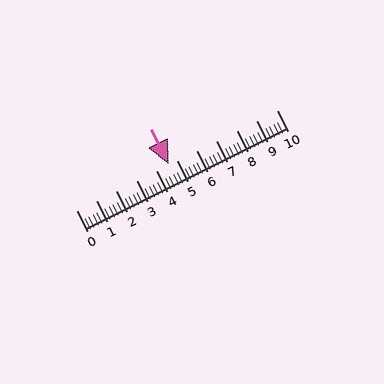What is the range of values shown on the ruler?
The ruler shows values from 0 to 10.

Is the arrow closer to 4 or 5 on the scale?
The arrow is closer to 5.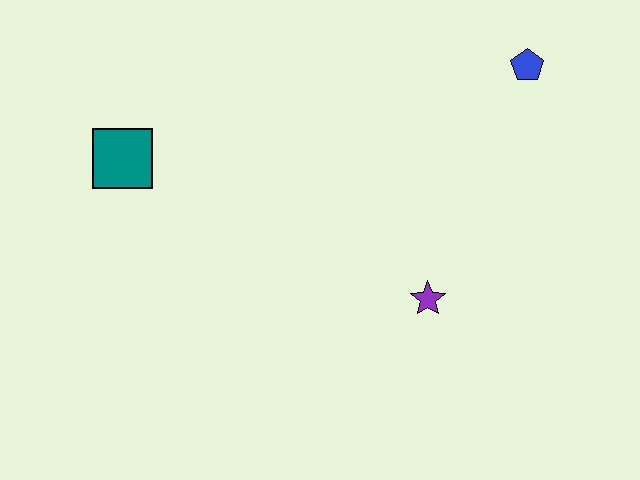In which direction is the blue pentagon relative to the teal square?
The blue pentagon is to the right of the teal square.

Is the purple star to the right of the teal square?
Yes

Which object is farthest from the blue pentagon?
The teal square is farthest from the blue pentagon.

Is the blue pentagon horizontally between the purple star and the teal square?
No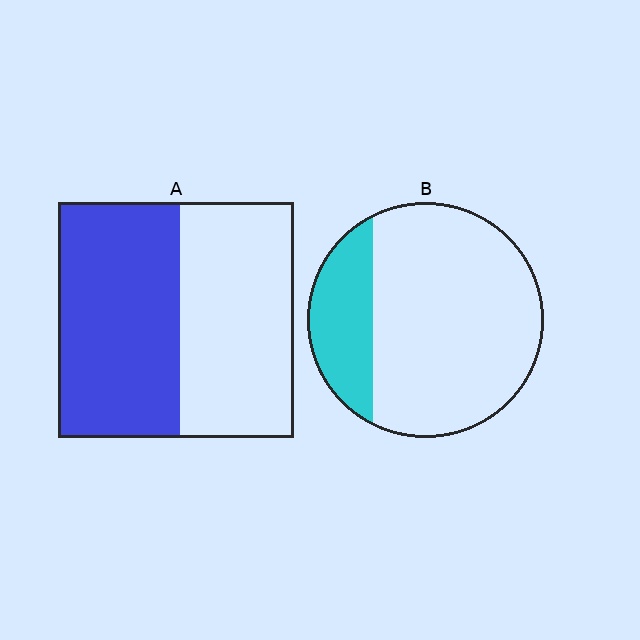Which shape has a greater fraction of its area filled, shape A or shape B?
Shape A.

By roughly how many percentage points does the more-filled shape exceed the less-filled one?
By roughly 30 percentage points (A over B).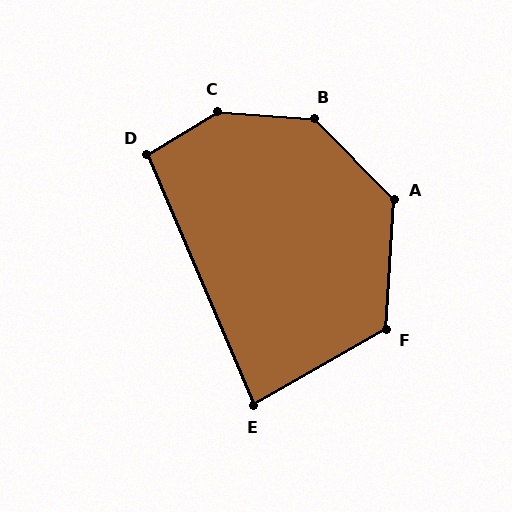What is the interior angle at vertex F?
Approximately 123 degrees (obtuse).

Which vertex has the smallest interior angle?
E, at approximately 83 degrees.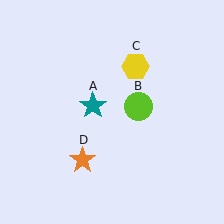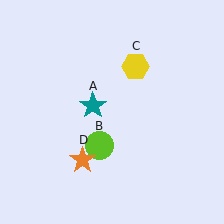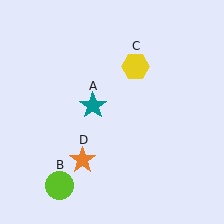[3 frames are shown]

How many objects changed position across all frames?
1 object changed position: lime circle (object B).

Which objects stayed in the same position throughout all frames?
Teal star (object A) and yellow hexagon (object C) and orange star (object D) remained stationary.